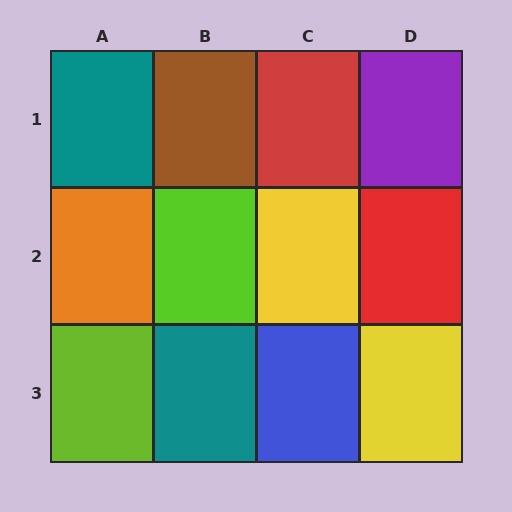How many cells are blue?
1 cell is blue.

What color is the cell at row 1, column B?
Brown.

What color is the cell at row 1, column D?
Purple.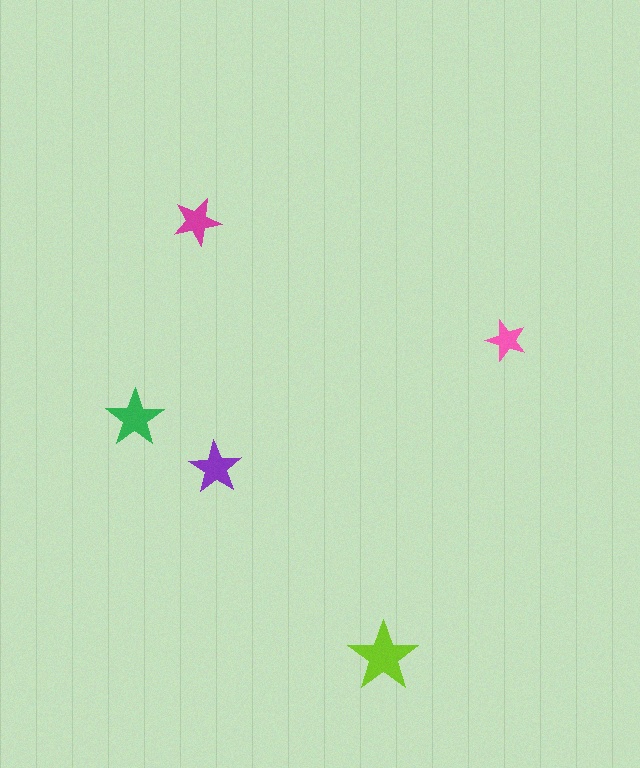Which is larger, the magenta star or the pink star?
The magenta one.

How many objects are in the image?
There are 5 objects in the image.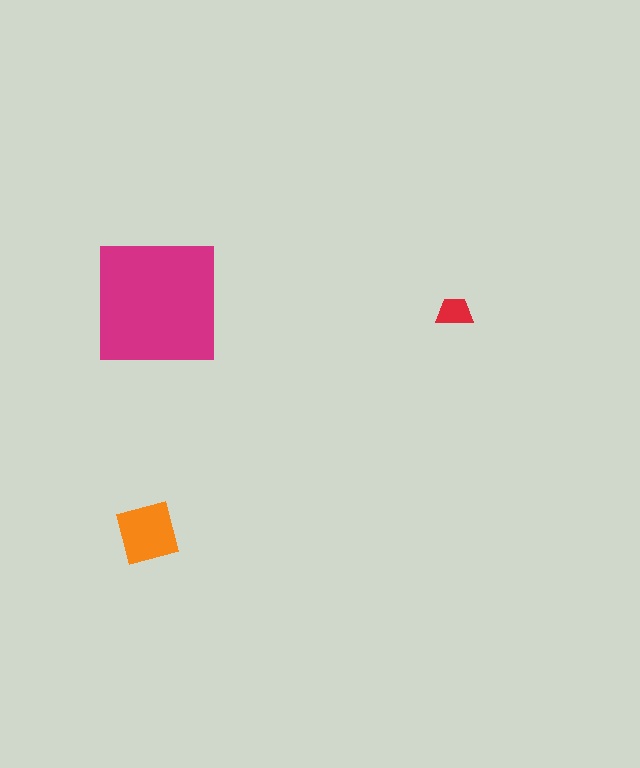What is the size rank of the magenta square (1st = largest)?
1st.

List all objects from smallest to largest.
The red trapezoid, the orange square, the magenta square.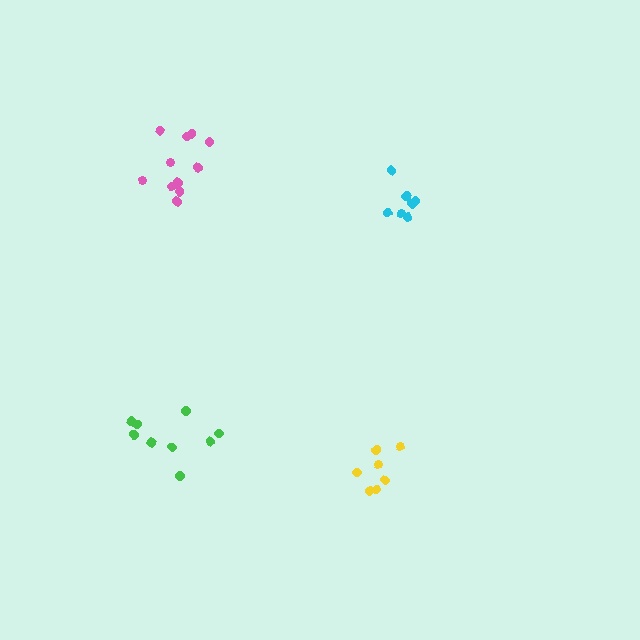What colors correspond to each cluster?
The clusters are colored: cyan, green, pink, yellow.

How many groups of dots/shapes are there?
There are 4 groups.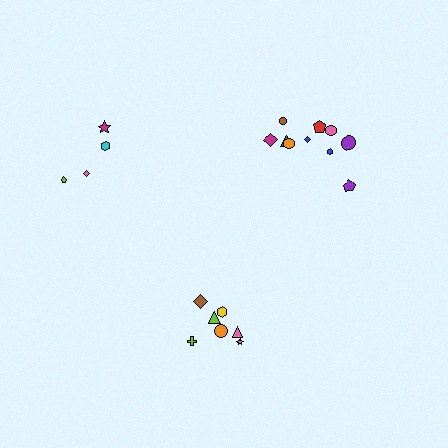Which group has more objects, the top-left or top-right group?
The top-right group.